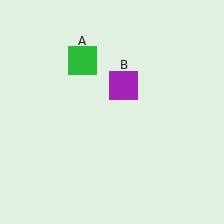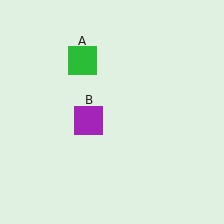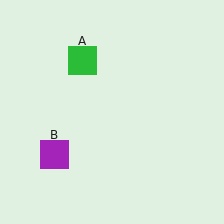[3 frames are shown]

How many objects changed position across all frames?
1 object changed position: purple square (object B).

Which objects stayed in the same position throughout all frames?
Green square (object A) remained stationary.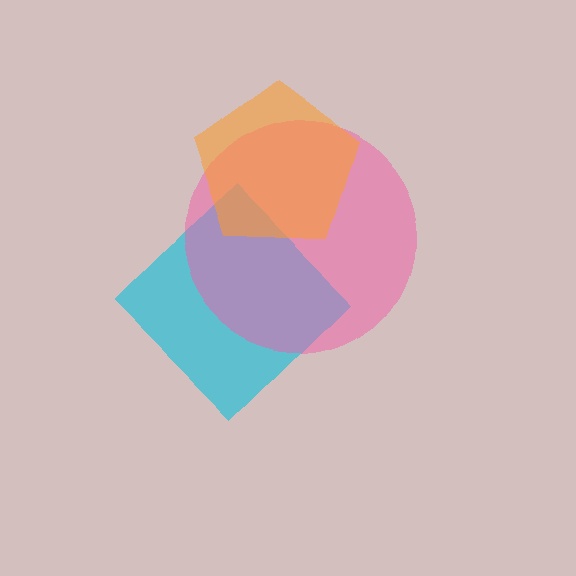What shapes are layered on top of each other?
The layered shapes are: a cyan diamond, a pink circle, an orange pentagon.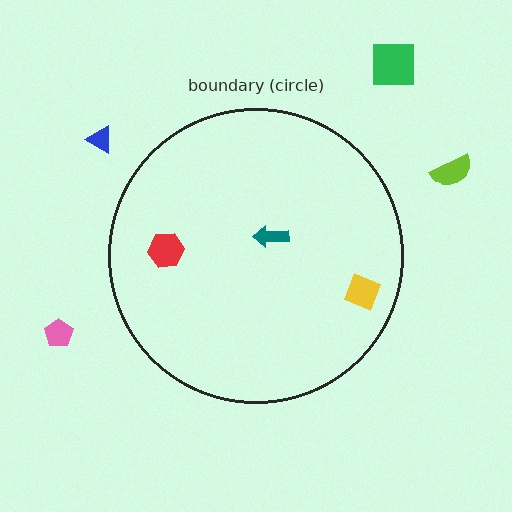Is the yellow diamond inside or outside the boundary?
Inside.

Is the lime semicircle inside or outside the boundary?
Outside.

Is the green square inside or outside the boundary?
Outside.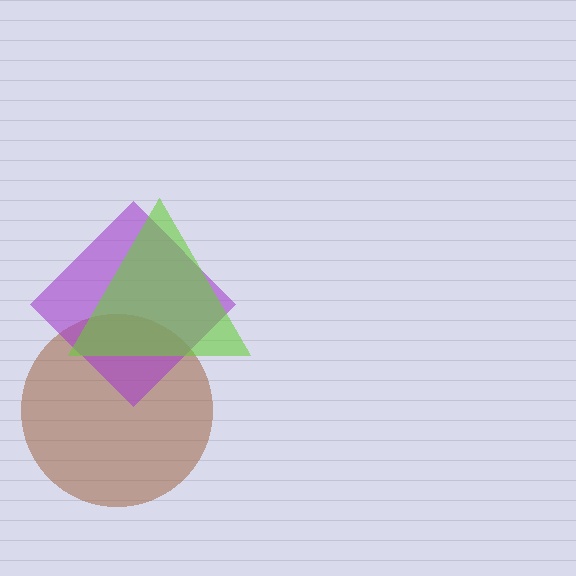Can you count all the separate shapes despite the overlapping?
Yes, there are 3 separate shapes.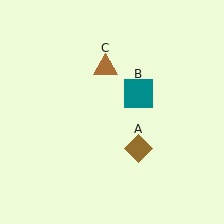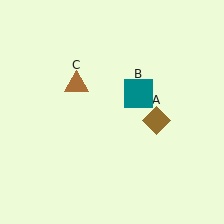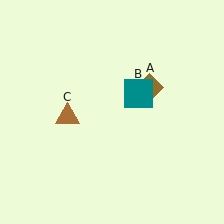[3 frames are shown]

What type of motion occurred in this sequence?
The brown diamond (object A), brown triangle (object C) rotated counterclockwise around the center of the scene.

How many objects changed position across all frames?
2 objects changed position: brown diamond (object A), brown triangle (object C).